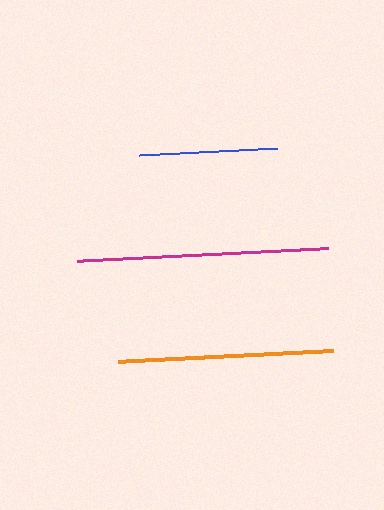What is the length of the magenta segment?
The magenta segment is approximately 251 pixels long.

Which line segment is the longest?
The magenta line is the longest at approximately 251 pixels.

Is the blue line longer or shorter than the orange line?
The orange line is longer than the blue line.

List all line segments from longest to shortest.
From longest to shortest: magenta, orange, blue.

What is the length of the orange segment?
The orange segment is approximately 215 pixels long.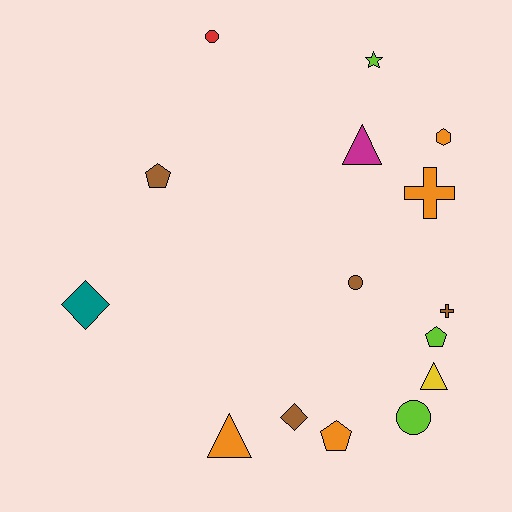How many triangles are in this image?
There are 3 triangles.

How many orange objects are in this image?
There are 4 orange objects.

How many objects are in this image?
There are 15 objects.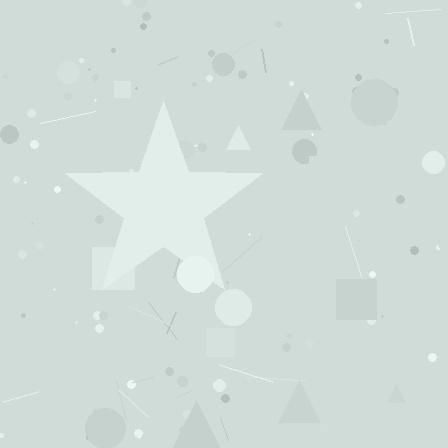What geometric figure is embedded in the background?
A star is embedded in the background.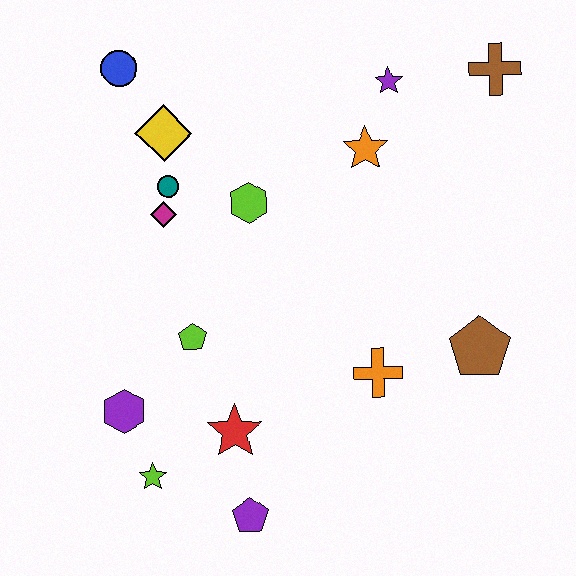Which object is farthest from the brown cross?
The lime star is farthest from the brown cross.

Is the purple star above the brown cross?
No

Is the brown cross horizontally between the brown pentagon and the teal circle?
No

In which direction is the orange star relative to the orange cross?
The orange star is above the orange cross.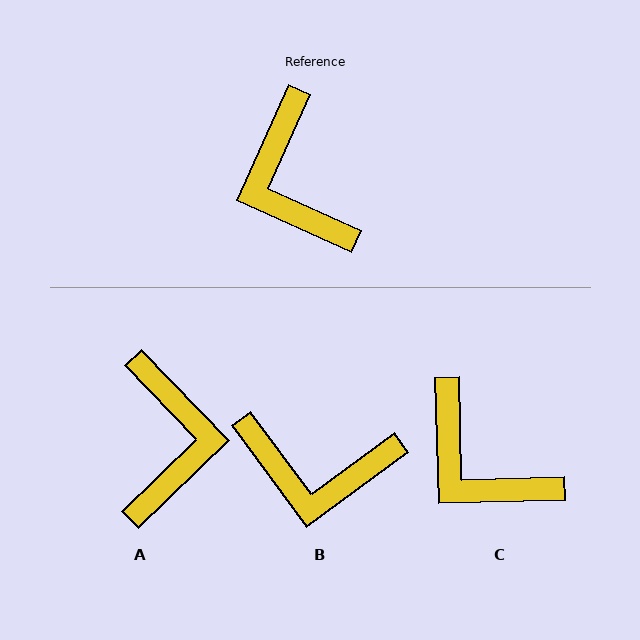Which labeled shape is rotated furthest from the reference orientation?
A, about 158 degrees away.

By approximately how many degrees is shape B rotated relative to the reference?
Approximately 61 degrees counter-clockwise.